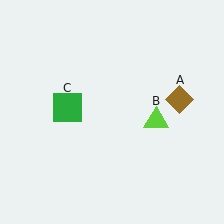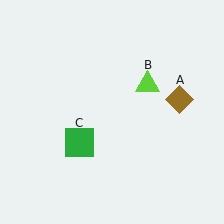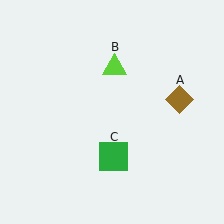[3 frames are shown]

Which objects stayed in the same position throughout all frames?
Brown diamond (object A) remained stationary.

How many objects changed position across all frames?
2 objects changed position: lime triangle (object B), green square (object C).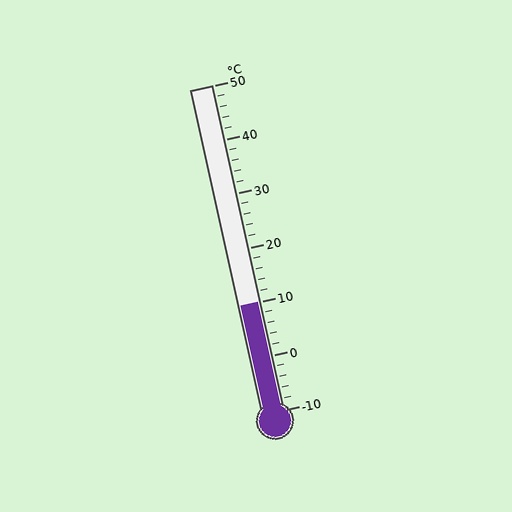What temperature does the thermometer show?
The thermometer shows approximately 10°C.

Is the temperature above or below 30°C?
The temperature is below 30°C.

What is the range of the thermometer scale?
The thermometer scale ranges from -10°C to 50°C.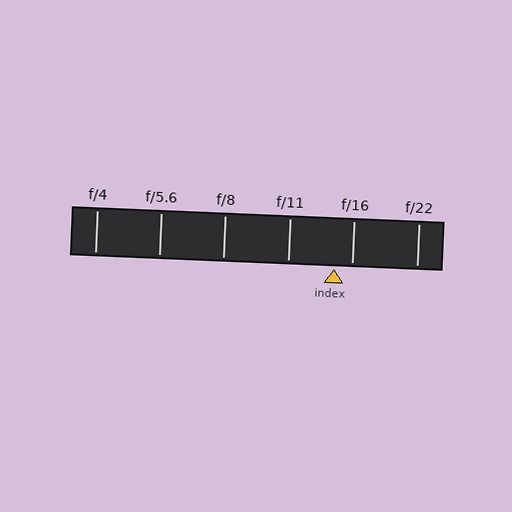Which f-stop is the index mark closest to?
The index mark is closest to f/16.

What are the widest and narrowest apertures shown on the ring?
The widest aperture shown is f/4 and the narrowest is f/22.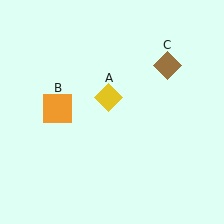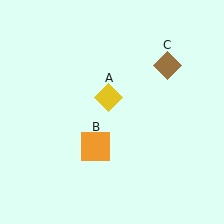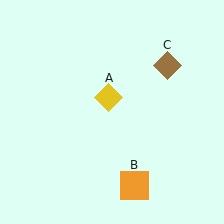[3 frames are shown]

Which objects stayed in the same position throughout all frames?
Yellow diamond (object A) and brown diamond (object C) remained stationary.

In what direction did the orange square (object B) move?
The orange square (object B) moved down and to the right.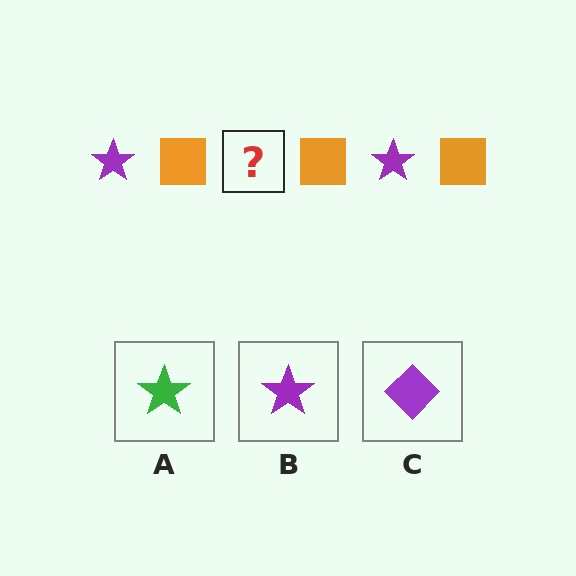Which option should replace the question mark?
Option B.